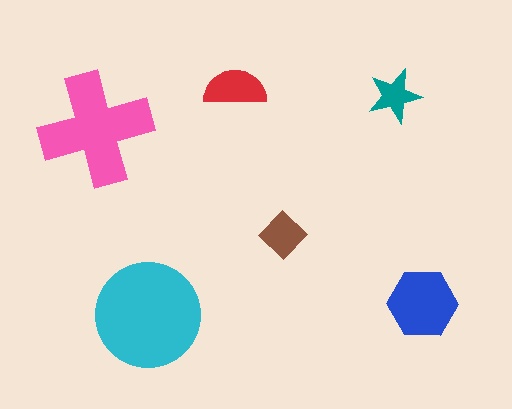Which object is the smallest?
The teal star.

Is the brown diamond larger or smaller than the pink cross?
Smaller.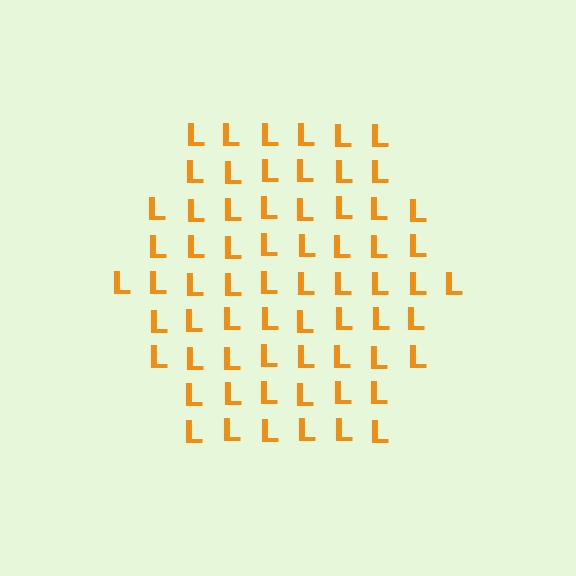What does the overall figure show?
The overall figure shows a hexagon.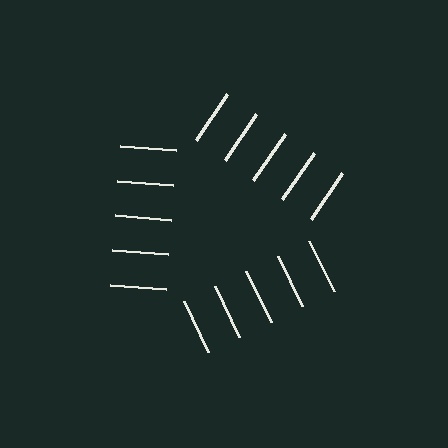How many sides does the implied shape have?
3 sides — the line-ends trace a triangle.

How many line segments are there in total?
15 — 5 along each of the 3 edges.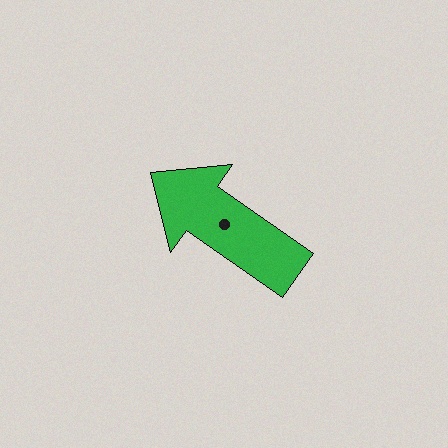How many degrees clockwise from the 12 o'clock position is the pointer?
Approximately 305 degrees.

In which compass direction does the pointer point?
Northwest.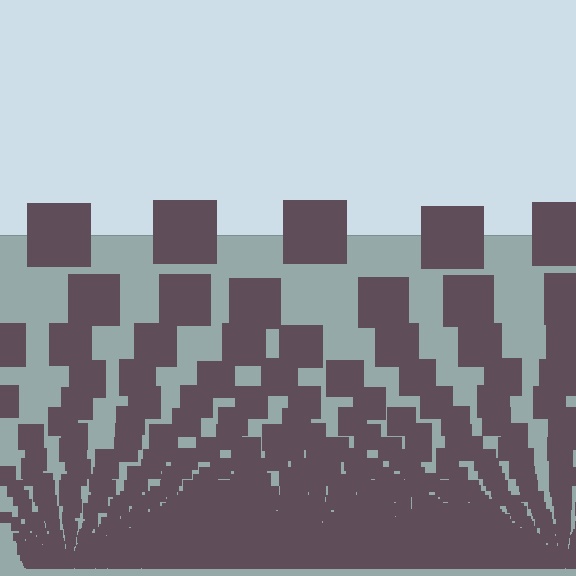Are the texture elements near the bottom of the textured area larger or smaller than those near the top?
Smaller. The gradient is inverted — elements near the bottom are smaller and denser.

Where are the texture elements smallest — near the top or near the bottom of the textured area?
Near the bottom.